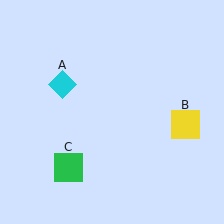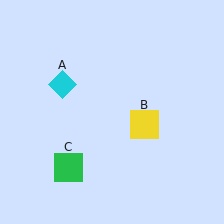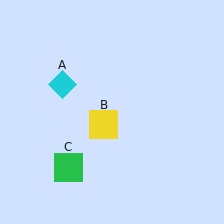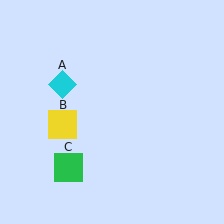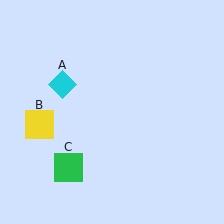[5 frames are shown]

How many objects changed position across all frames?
1 object changed position: yellow square (object B).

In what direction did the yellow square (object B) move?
The yellow square (object B) moved left.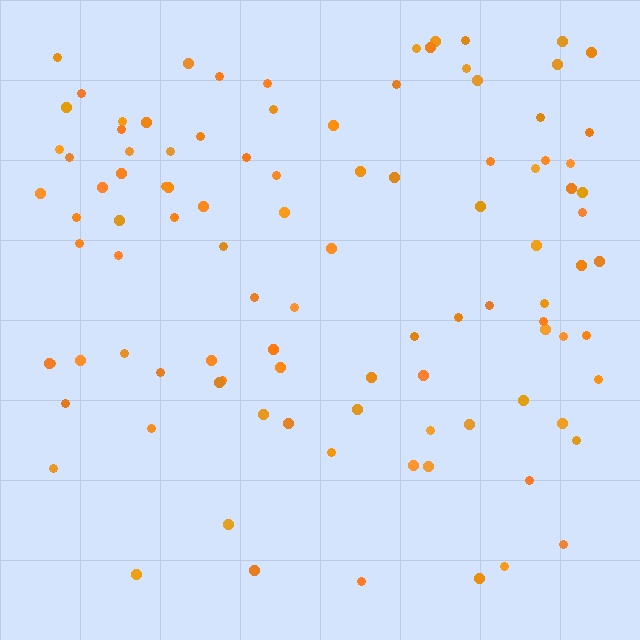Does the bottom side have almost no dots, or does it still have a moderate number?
Still a moderate number, just noticeably fewer than the top.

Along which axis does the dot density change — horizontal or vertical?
Vertical.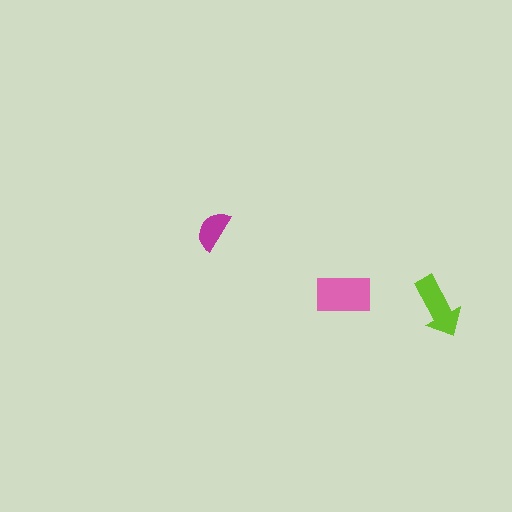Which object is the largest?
The pink rectangle.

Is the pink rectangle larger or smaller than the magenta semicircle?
Larger.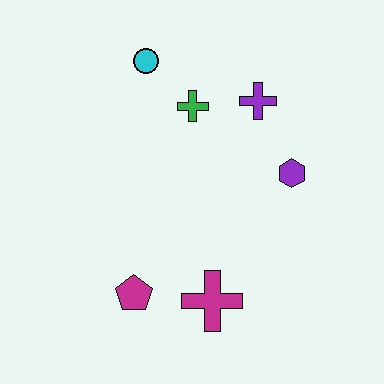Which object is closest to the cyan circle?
The green cross is closest to the cyan circle.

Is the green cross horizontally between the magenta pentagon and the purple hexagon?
Yes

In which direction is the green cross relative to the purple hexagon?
The green cross is to the left of the purple hexagon.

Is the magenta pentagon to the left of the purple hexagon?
Yes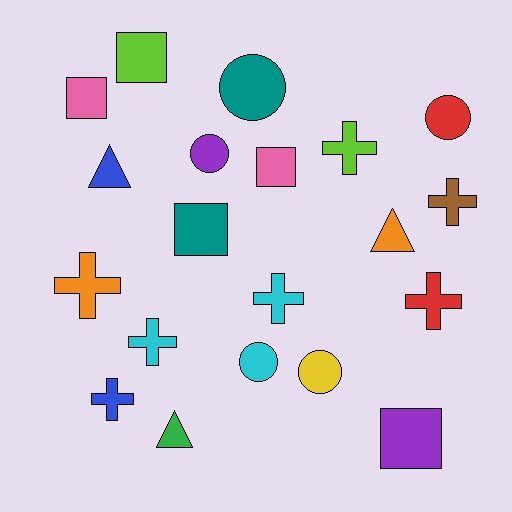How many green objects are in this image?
There is 1 green object.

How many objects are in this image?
There are 20 objects.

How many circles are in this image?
There are 5 circles.